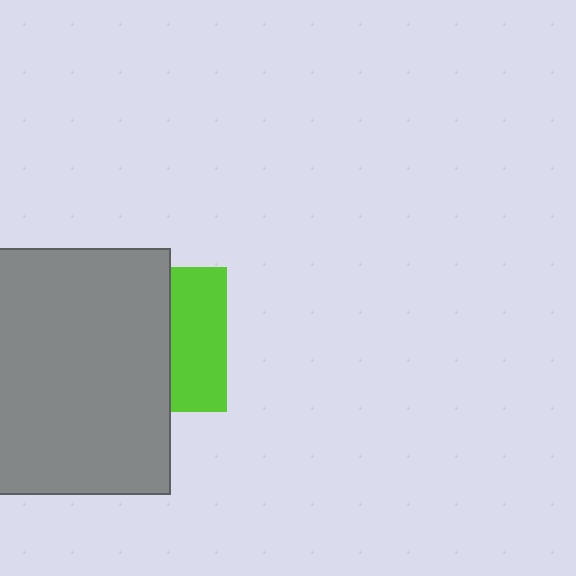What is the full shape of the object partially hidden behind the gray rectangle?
The partially hidden object is a lime square.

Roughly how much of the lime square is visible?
A small part of it is visible (roughly 38%).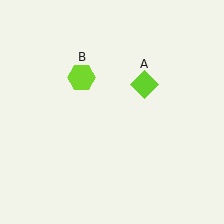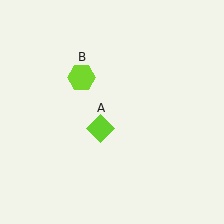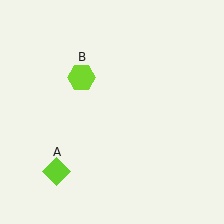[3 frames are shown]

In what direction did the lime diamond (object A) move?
The lime diamond (object A) moved down and to the left.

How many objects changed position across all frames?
1 object changed position: lime diamond (object A).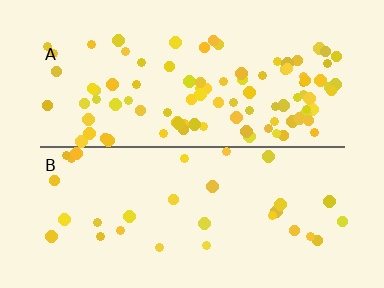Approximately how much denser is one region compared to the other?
Approximately 3.1× — region A over region B.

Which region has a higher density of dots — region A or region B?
A (the top).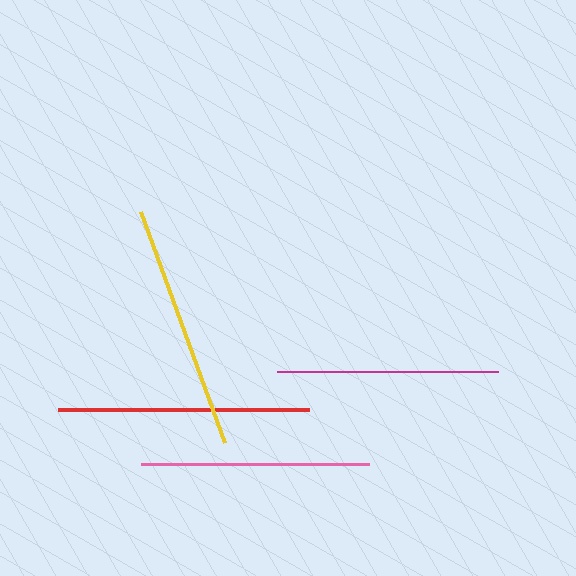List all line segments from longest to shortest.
From longest to shortest: red, yellow, pink, magenta.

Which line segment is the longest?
The red line is the longest at approximately 251 pixels.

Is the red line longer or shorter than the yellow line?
The red line is longer than the yellow line.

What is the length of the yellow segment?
The yellow segment is approximately 247 pixels long.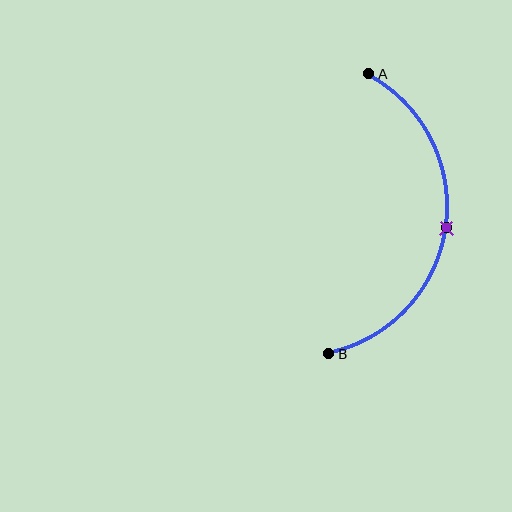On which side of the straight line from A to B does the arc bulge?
The arc bulges to the right of the straight line connecting A and B.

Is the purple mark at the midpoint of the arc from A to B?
Yes. The purple mark lies on the arc at equal arc-length from both A and B — it is the arc midpoint.